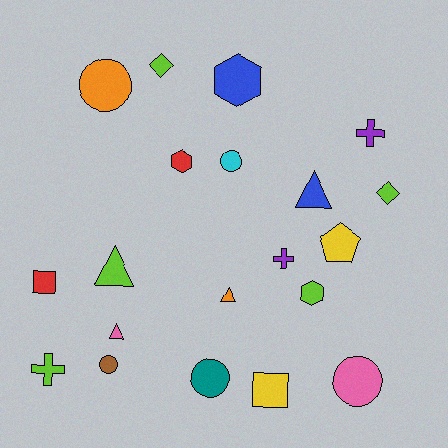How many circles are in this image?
There are 5 circles.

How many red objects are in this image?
There are 2 red objects.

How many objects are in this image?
There are 20 objects.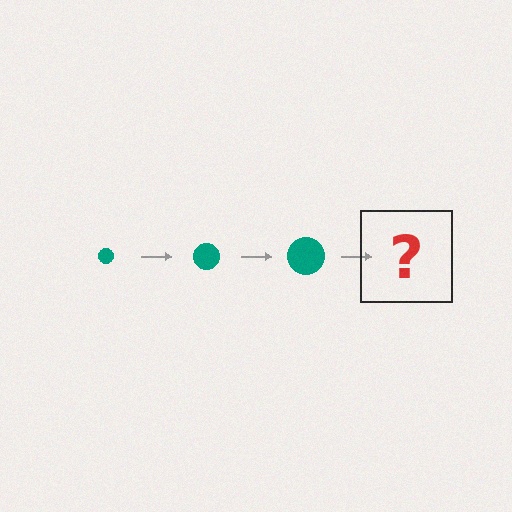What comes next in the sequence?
The next element should be a teal circle, larger than the previous one.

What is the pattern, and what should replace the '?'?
The pattern is that the circle gets progressively larger each step. The '?' should be a teal circle, larger than the previous one.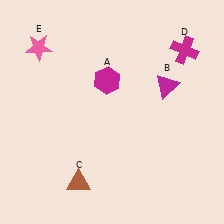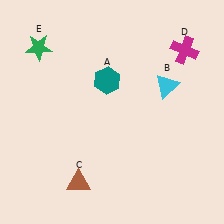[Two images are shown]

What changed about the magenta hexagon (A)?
In Image 1, A is magenta. In Image 2, it changed to teal.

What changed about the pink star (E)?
In Image 1, E is pink. In Image 2, it changed to green.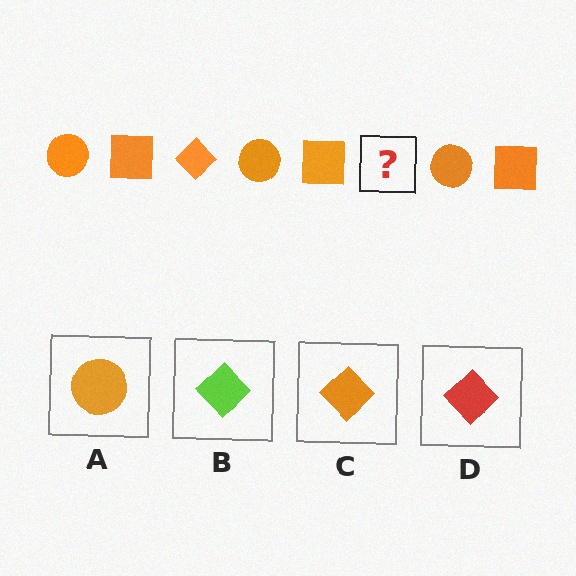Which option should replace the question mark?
Option C.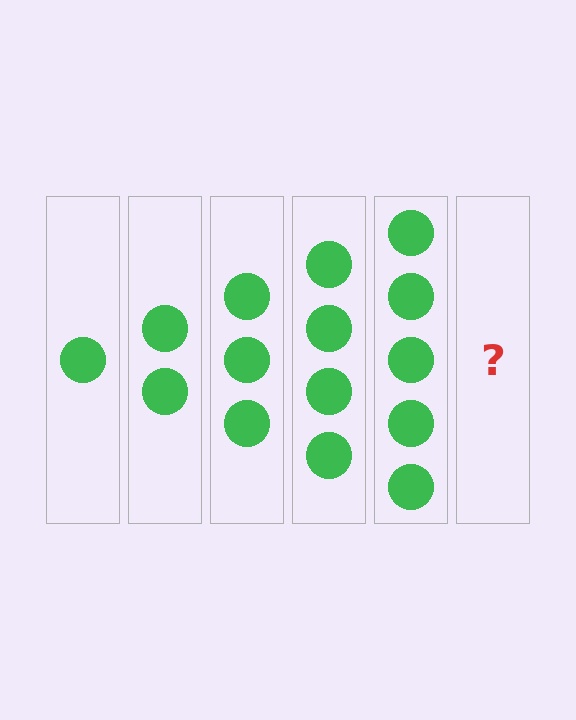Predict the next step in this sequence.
The next step is 6 circles.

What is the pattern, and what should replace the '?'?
The pattern is that each step adds one more circle. The '?' should be 6 circles.